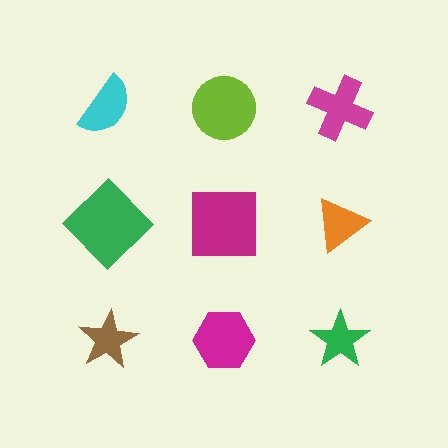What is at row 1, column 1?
A cyan semicircle.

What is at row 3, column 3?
A green star.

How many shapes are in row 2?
3 shapes.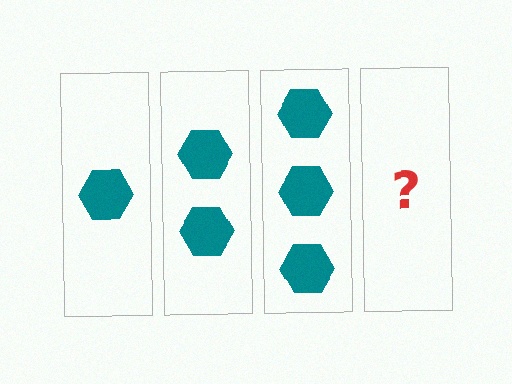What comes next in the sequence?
The next element should be 4 hexagons.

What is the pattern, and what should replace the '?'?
The pattern is that each step adds one more hexagon. The '?' should be 4 hexagons.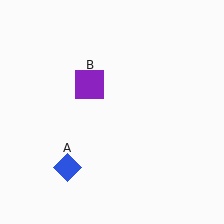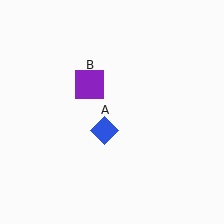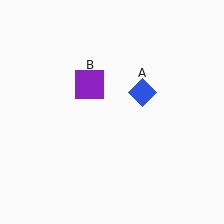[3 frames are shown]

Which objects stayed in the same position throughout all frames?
Purple square (object B) remained stationary.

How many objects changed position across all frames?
1 object changed position: blue diamond (object A).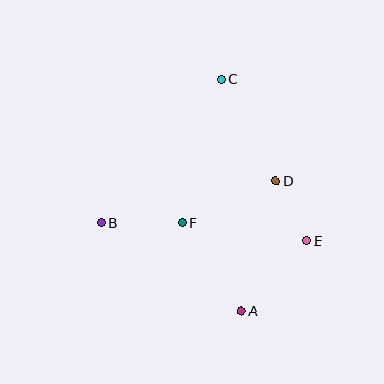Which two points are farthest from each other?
Points A and C are farthest from each other.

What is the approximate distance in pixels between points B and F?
The distance between B and F is approximately 81 pixels.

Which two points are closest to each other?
Points D and E are closest to each other.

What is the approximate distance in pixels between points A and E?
The distance between A and E is approximately 96 pixels.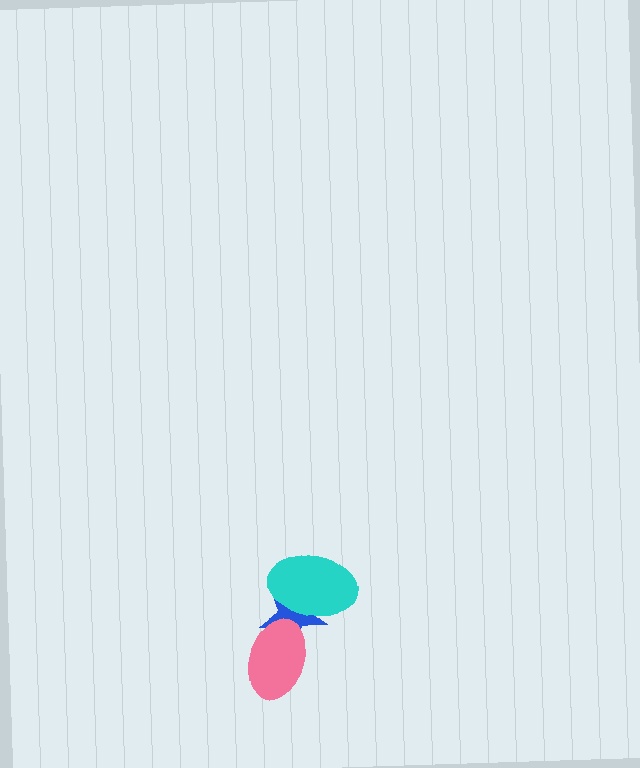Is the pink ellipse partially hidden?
No, no other shape covers it.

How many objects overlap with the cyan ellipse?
1 object overlaps with the cyan ellipse.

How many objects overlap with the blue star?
2 objects overlap with the blue star.